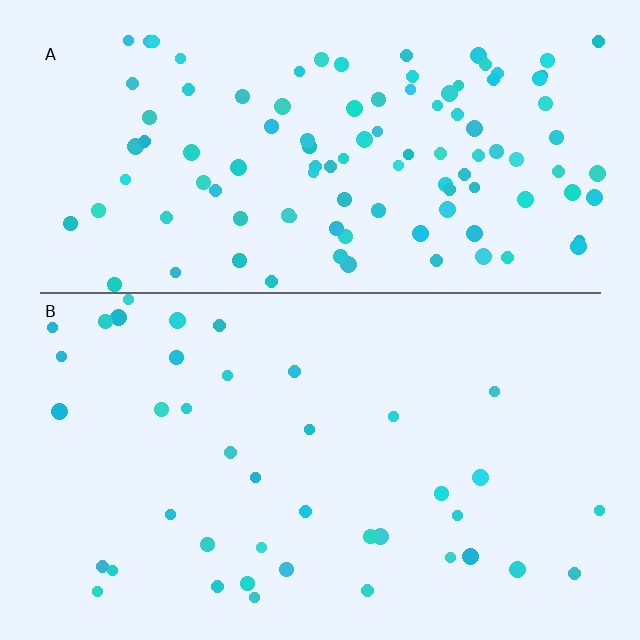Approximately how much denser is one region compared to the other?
Approximately 2.7× — region A over region B.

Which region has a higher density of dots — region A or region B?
A (the top).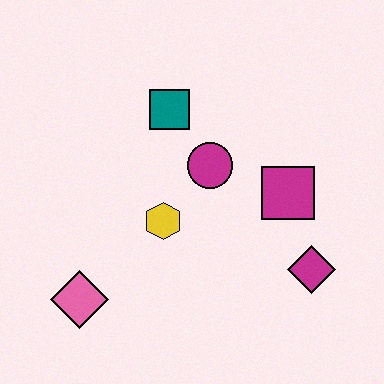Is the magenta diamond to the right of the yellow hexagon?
Yes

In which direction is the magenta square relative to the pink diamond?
The magenta square is to the right of the pink diamond.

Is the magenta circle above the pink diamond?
Yes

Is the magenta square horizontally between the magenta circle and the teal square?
No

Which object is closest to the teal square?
The magenta circle is closest to the teal square.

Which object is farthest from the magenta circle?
The pink diamond is farthest from the magenta circle.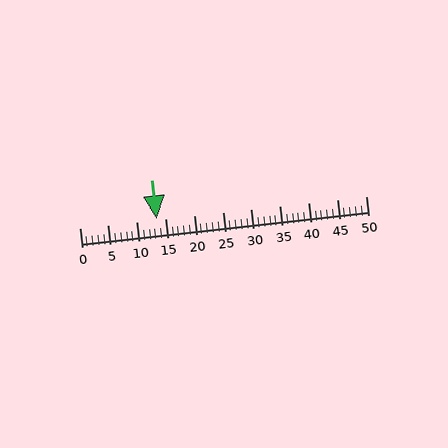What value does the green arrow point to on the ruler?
The green arrow points to approximately 13.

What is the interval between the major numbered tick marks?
The major tick marks are spaced 5 units apart.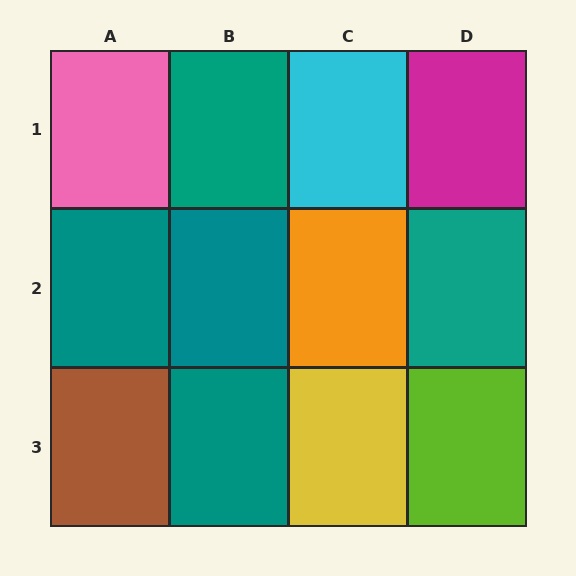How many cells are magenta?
1 cell is magenta.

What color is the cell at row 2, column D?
Teal.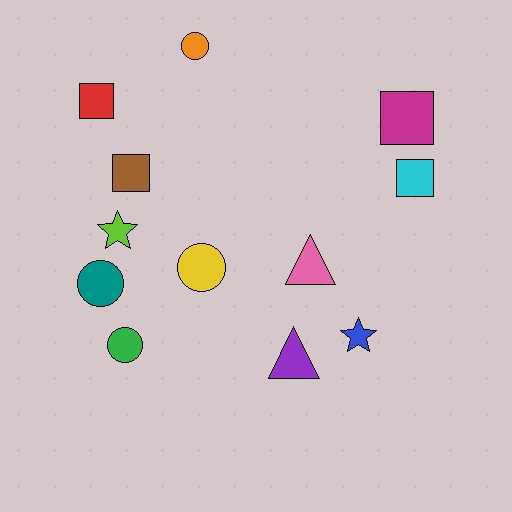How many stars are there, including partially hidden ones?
There are 2 stars.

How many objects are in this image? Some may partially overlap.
There are 12 objects.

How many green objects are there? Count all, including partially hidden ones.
There is 1 green object.